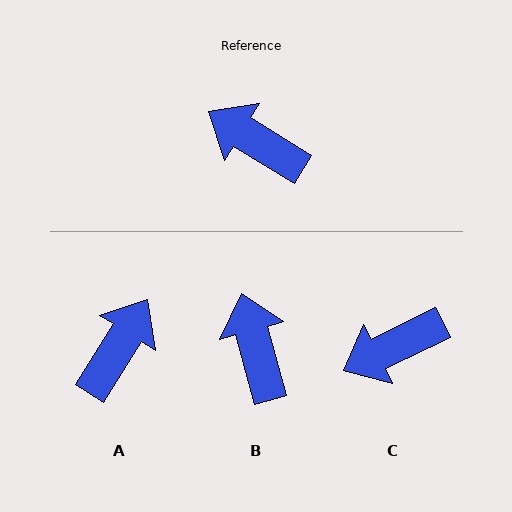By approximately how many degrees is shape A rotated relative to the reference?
Approximately 91 degrees clockwise.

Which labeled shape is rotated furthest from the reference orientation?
A, about 91 degrees away.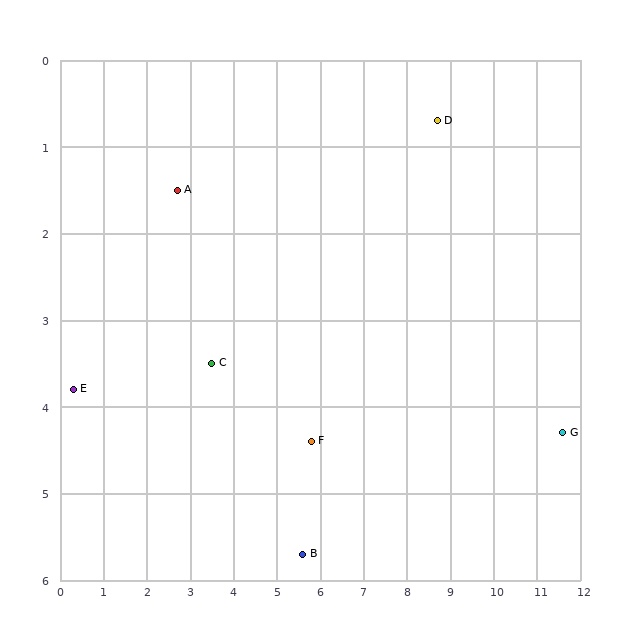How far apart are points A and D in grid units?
Points A and D are about 6.1 grid units apart.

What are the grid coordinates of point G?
Point G is at approximately (11.6, 4.3).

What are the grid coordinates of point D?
Point D is at approximately (8.7, 0.7).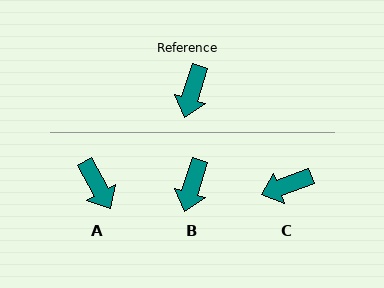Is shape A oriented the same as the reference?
No, it is off by about 46 degrees.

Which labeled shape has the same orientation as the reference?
B.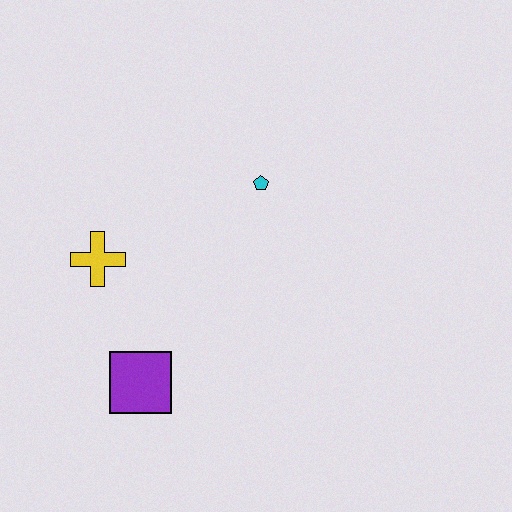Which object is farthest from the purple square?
The cyan pentagon is farthest from the purple square.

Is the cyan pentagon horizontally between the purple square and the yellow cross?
No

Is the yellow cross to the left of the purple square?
Yes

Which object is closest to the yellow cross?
The purple square is closest to the yellow cross.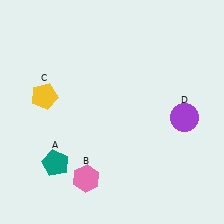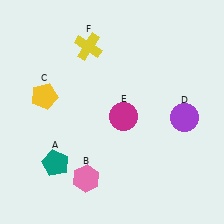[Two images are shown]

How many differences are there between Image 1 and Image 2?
There are 2 differences between the two images.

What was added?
A magenta circle (E), a yellow cross (F) were added in Image 2.